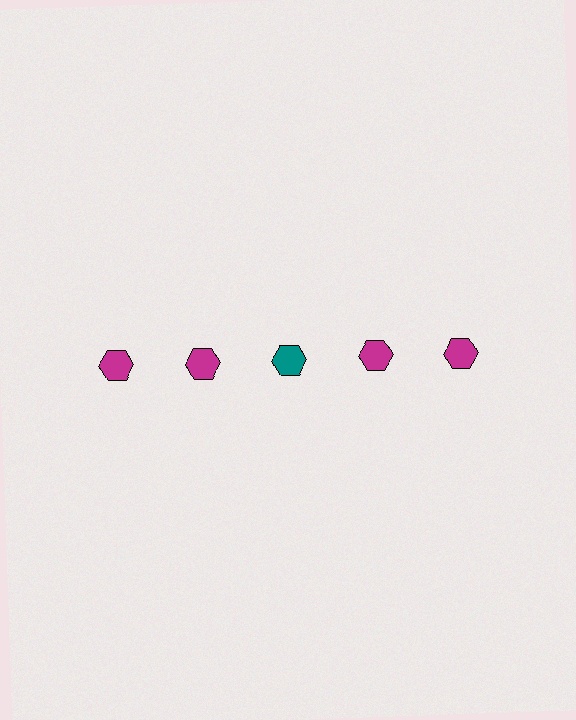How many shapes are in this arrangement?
There are 5 shapes arranged in a grid pattern.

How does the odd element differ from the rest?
It has a different color: teal instead of magenta.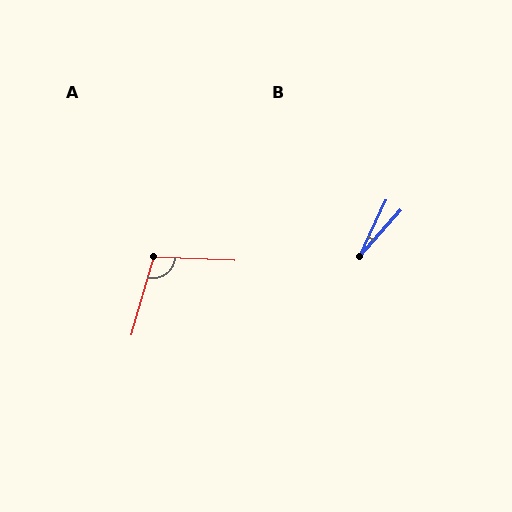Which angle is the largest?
A, at approximately 103 degrees.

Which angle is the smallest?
B, at approximately 16 degrees.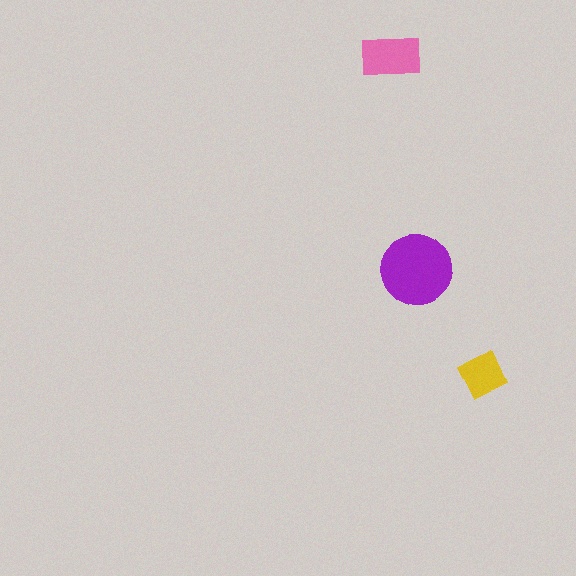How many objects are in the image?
There are 3 objects in the image.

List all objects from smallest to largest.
The yellow diamond, the pink rectangle, the purple circle.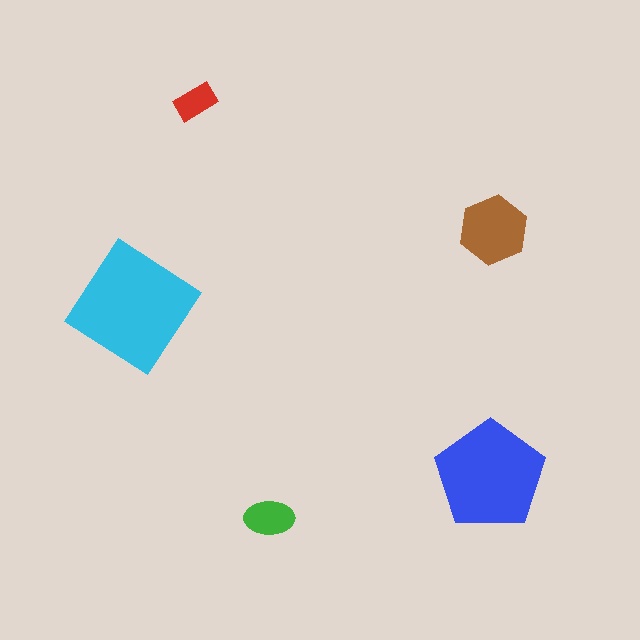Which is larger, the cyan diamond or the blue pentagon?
The cyan diamond.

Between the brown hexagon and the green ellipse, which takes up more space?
The brown hexagon.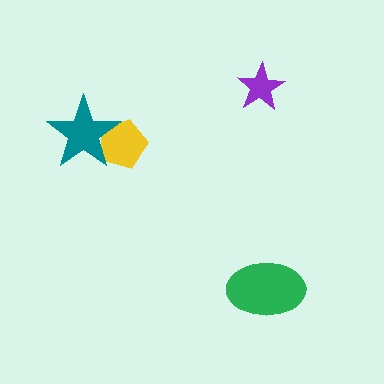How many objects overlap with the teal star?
1 object overlaps with the teal star.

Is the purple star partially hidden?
No, no other shape covers it.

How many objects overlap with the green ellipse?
0 objects overlap with the green ellipse.